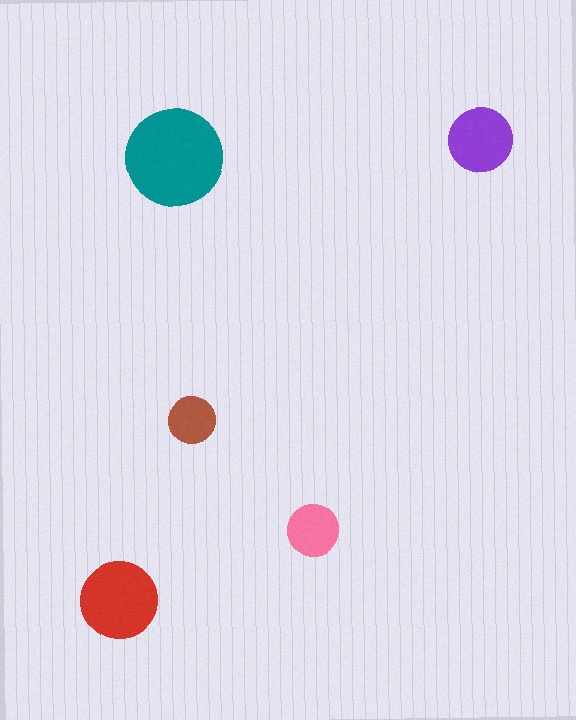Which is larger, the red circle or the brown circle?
The red one.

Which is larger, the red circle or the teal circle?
The teal one.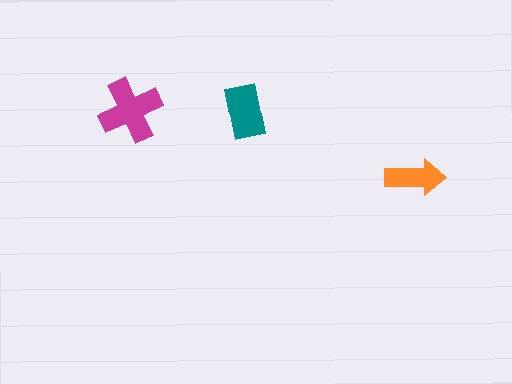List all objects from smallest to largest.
The orange arrow, the teal rectangle, the magenta cross.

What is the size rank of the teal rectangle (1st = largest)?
2nd.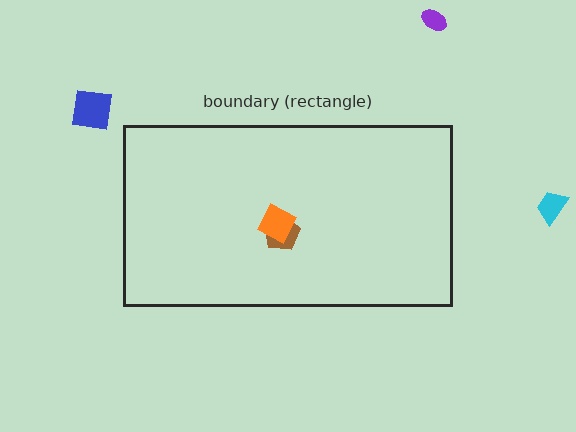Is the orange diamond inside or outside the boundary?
Inside.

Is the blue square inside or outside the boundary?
Outside.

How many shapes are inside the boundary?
2 inside, 3 outside.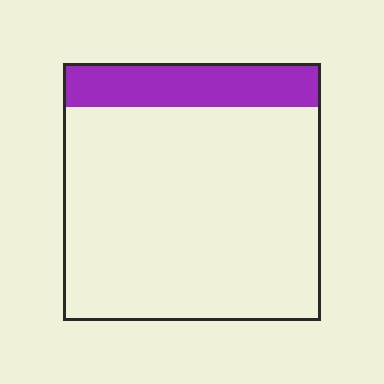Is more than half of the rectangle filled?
No.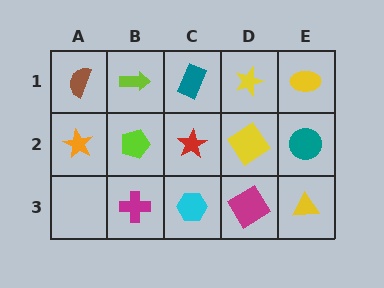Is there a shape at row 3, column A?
No, that cell is empty.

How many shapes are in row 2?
5 shapes.